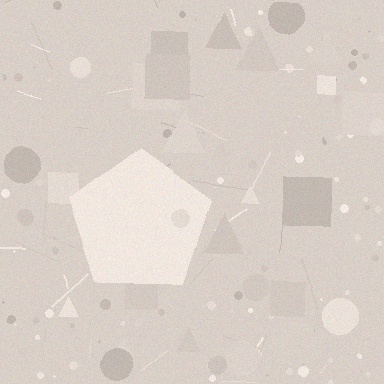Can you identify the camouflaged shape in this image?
The camouflaged shape is a pentagon.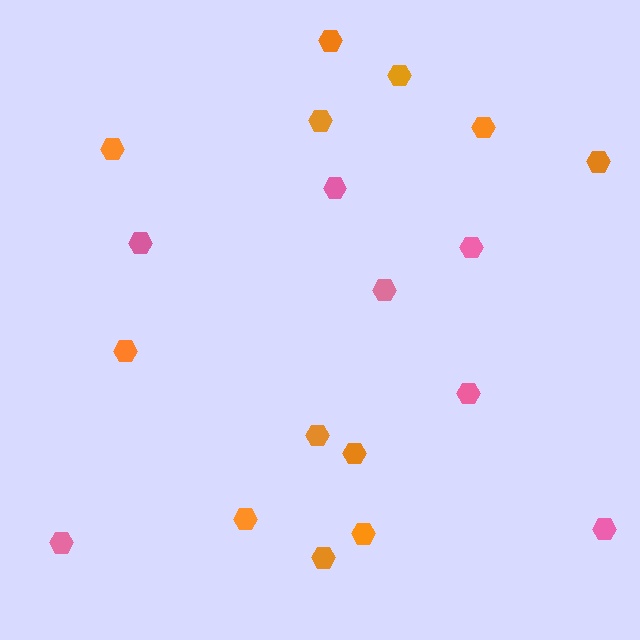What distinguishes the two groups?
There are 2 groups: one group of orange hexagons (12) and one group of pink hexagons (7).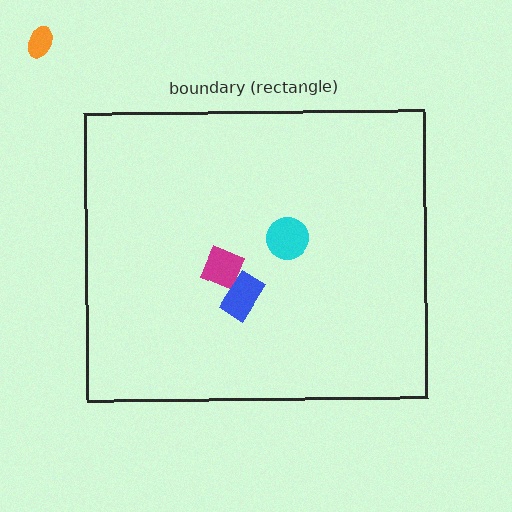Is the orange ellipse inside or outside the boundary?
Outside.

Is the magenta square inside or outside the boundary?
Inside.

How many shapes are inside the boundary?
3 inside, 1 outside.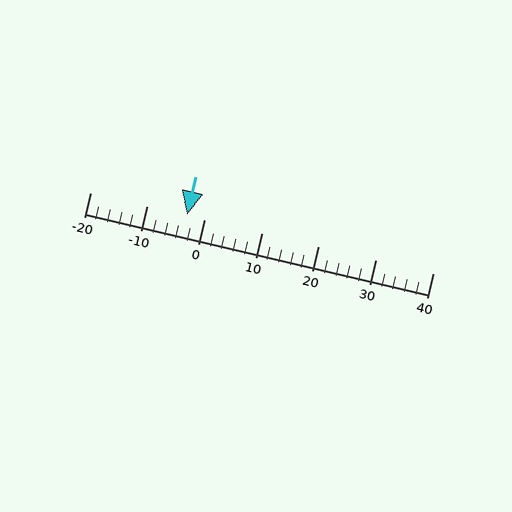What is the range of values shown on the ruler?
The ruler shows values from -20 to 40.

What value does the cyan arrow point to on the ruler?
The cyan arrow points to approximately -3.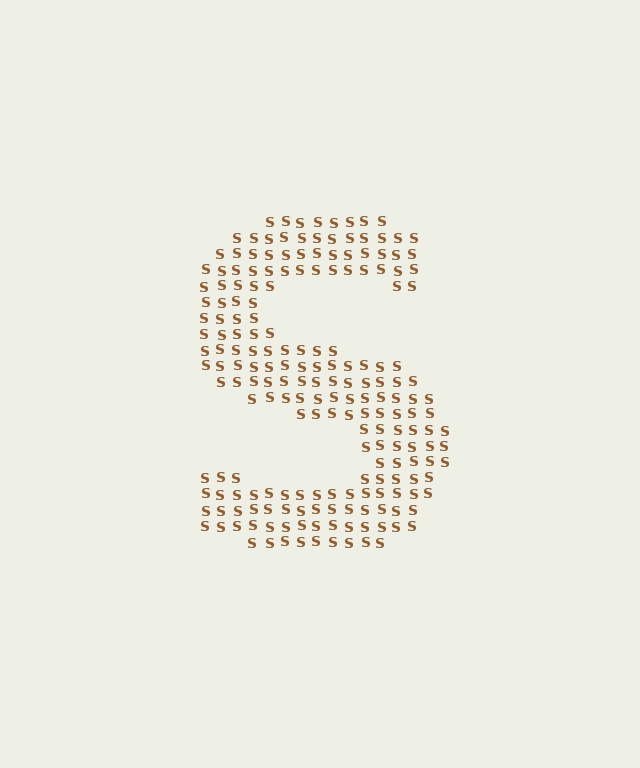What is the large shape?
The large shape is the letter S.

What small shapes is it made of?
It is made of small letter S's.